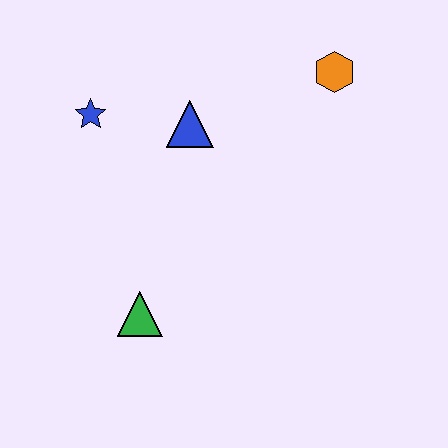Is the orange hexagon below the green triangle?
No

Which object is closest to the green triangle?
The blue triangle is closest to the green triangle.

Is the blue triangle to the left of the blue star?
No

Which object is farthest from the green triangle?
The orange hexagon is farthest from the green triangle.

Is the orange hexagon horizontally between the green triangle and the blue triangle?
No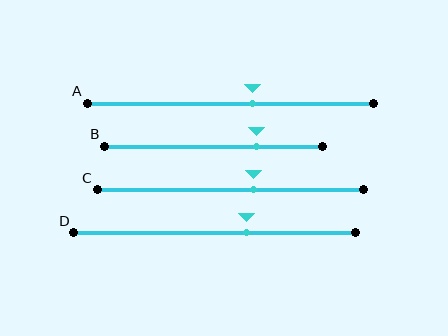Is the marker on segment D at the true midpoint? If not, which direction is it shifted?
No, the marker on segment D is shifted to the right by about 11% of the segment length.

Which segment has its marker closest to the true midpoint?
Segment A has its marker closest to the true midpoint.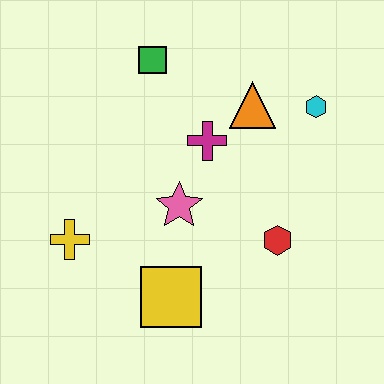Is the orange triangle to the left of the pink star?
No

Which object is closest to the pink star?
The magenta cross is closest to the pink star.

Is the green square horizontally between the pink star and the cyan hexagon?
No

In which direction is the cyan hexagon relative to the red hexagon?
The cyan hexagon is above the red hexagon.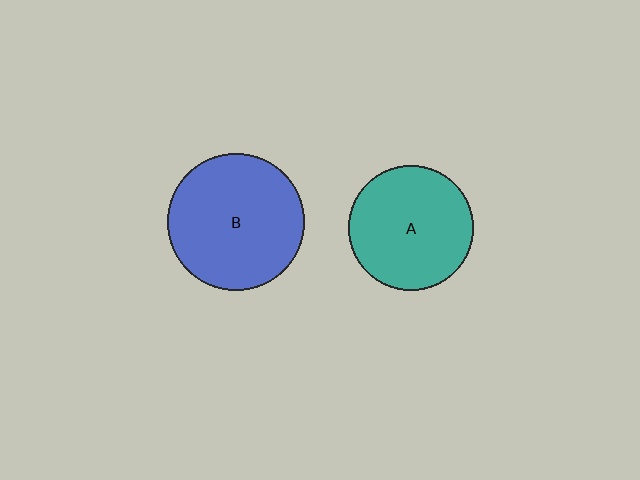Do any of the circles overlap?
No, none of the circles overlap.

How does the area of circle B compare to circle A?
Approximately 1.2 times.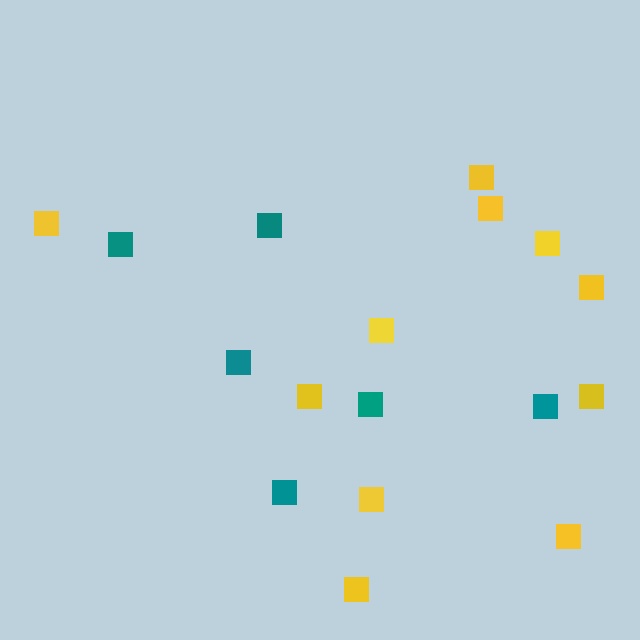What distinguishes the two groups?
There are 2 groups: one group of yellow squares (11) and one group of teal squares (6).